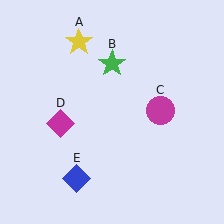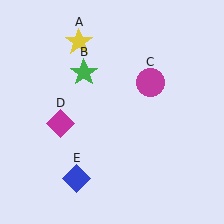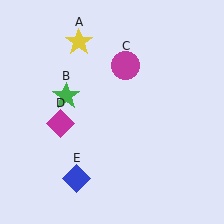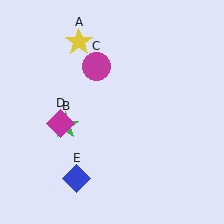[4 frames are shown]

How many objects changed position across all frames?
2 objects changed position: green star (object B), magenta circle (object C).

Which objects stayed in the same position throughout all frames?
Yellow star (object A) and magenta diamond (object D) and blue diamond (object E) remained stationary.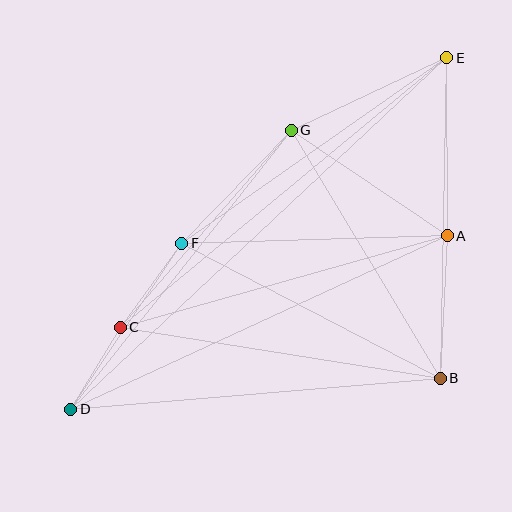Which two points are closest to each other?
Points C and D are closest to each other.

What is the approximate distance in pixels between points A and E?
The distance between A and E is approximately 178 pixels.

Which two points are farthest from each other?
Points D and E are farthest from each other.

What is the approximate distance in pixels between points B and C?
The distance between B and C is approximately 324 pixels.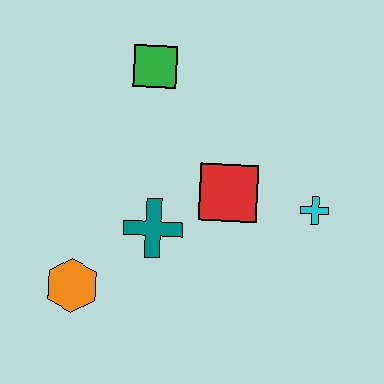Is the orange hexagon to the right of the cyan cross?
No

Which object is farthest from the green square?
The orange hexagon is farthest from the green square.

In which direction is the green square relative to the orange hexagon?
The green square is above the orange hexagon.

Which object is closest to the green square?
The red square is closest to the green square.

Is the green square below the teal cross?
No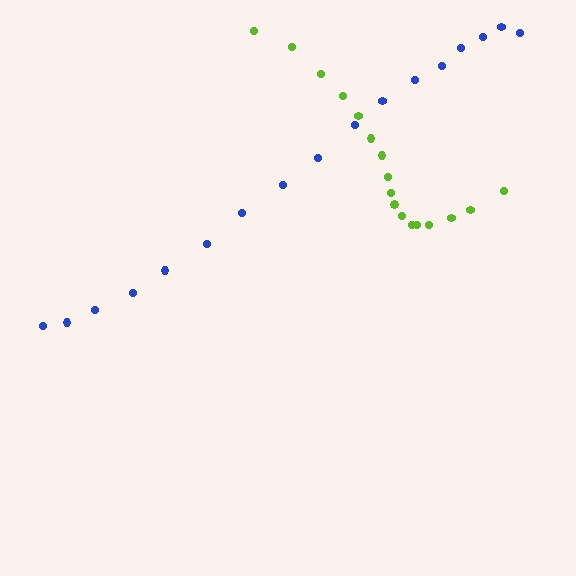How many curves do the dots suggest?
There are 2 distinct paths.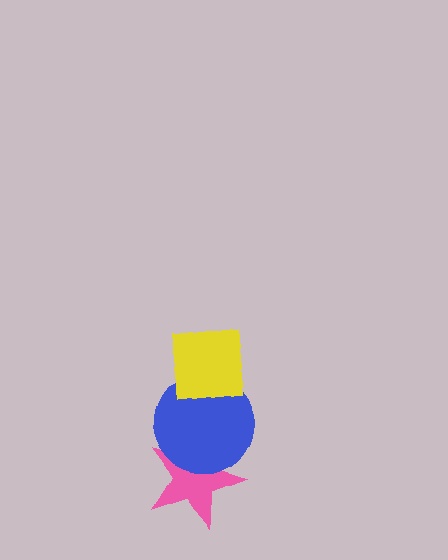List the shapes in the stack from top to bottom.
From top to bottom: the yellow square, the blue circle, the pink star.